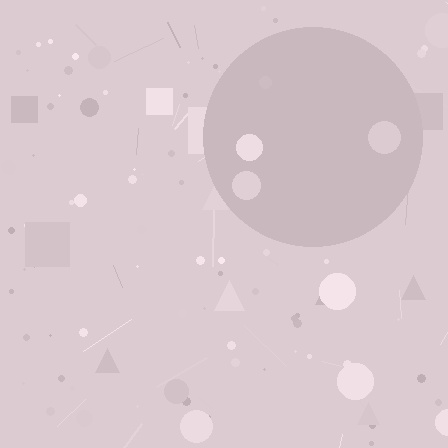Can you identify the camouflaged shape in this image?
The camouflaged shape is a circle.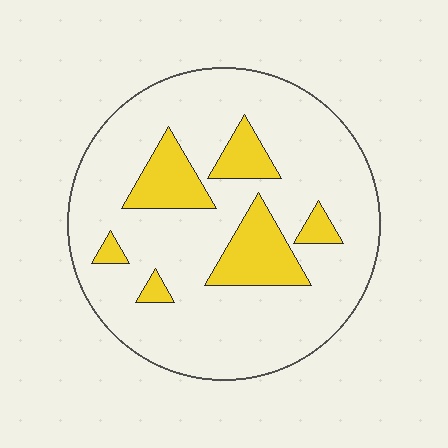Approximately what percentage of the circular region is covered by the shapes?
Approximately 20%.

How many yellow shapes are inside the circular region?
6.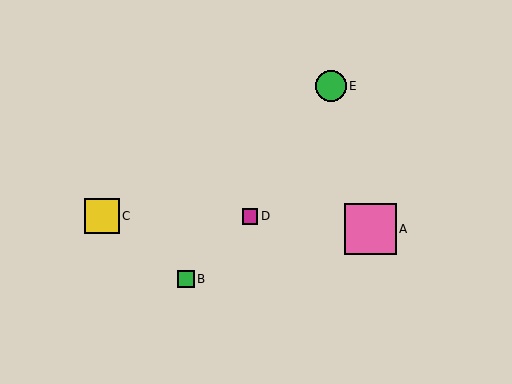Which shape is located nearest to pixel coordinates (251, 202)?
The magenta square (labeled D) at (250, 216) is nearest to that location.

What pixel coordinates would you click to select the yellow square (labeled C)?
Click at (102, 216) to select the yellow square C.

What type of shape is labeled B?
Shape B is a green square.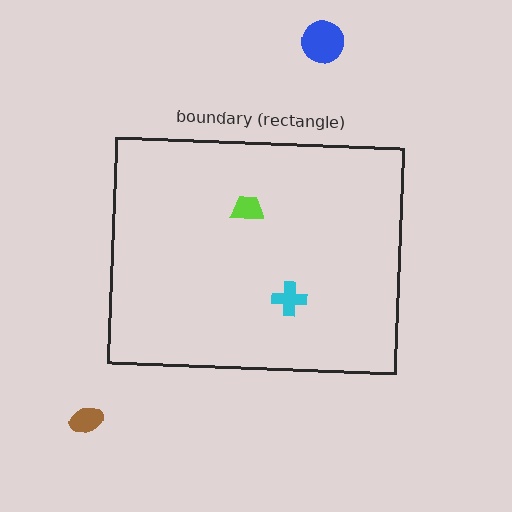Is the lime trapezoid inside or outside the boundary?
Inside.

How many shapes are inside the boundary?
2 inside, 2 outside.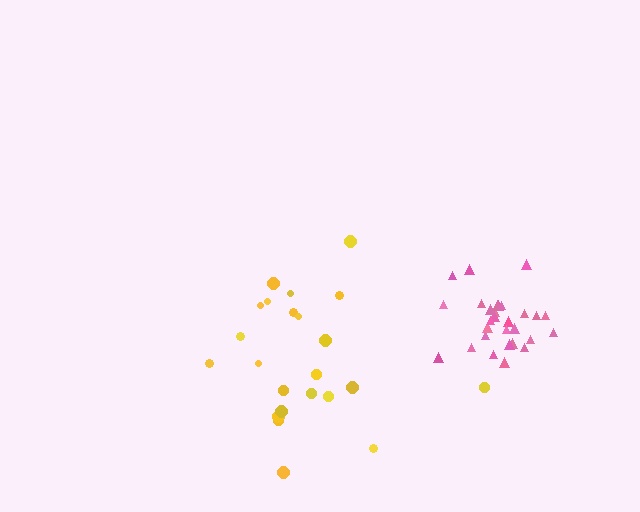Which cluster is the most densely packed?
Pink.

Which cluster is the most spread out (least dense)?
Yellow.